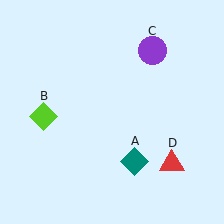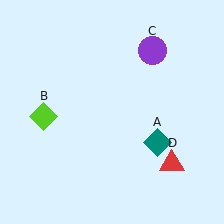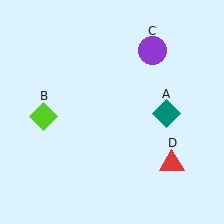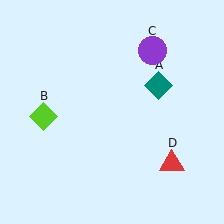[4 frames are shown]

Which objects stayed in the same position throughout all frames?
Lime diamond (object B) and purple circle (object C) and red triangle (object D) remained stationary.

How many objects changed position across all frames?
1 object changed position: teal diamond (object A).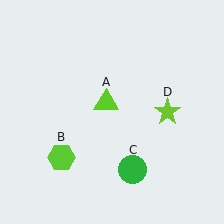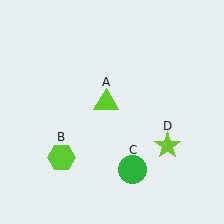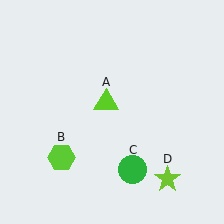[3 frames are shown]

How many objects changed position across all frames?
1 object changed position: lime star (object D).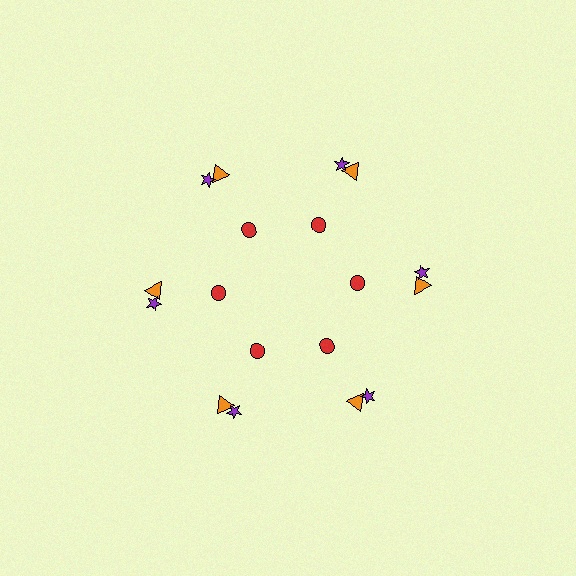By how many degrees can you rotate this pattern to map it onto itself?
The pattern maps onto itself every 60 degrees of rotation.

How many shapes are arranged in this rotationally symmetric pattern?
There are 18 shapes, arranged in 6 groups of 3.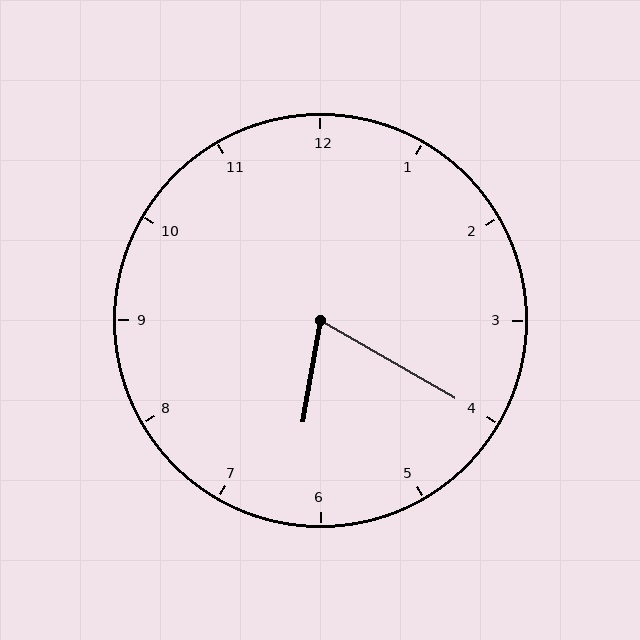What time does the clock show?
6:20.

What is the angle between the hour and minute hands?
Approximately 70 degrees.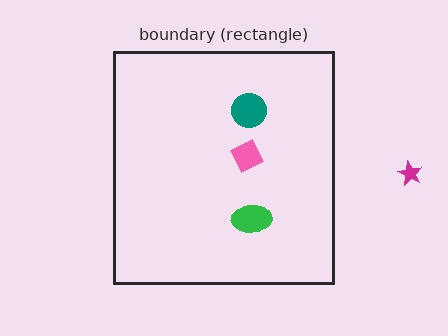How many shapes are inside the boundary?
3 inside, 1 outside.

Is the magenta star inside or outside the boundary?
Outside.